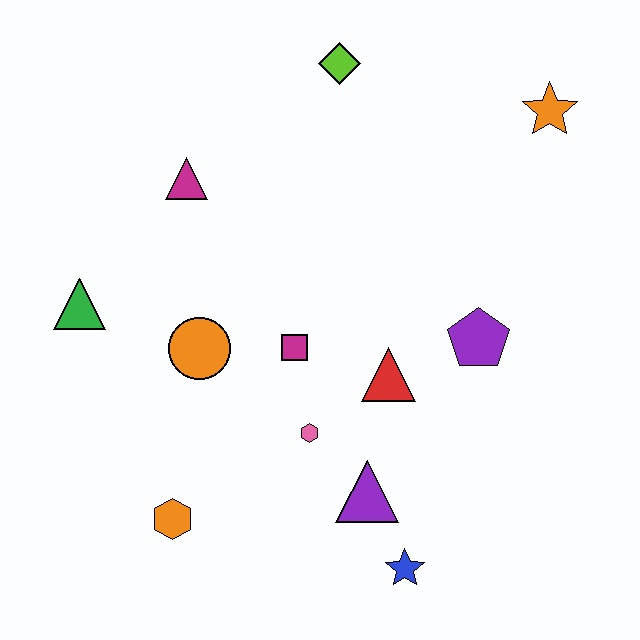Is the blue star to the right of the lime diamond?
Yes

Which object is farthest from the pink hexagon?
The orange star is farthest from the pink hexagon.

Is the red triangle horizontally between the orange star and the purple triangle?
Yes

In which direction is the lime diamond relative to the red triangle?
The lime diamond is above the red triangle.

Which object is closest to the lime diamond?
The magenta triangle is closest to the lime diamond.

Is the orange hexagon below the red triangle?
Yes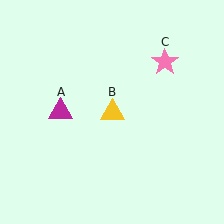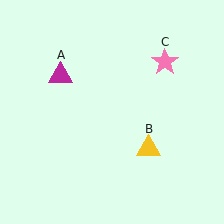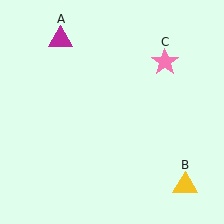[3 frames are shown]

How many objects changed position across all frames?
2 objects changed position: magenta triangle (object A), yellow triangle (object B).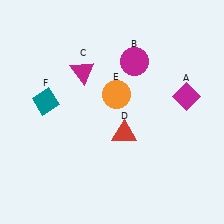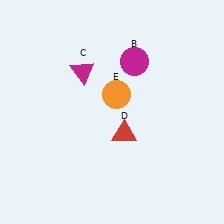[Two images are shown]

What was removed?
The magenta diamond (A), the teal diamond (F) were removed in Image 2.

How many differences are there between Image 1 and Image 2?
There are 2 differences between the two images.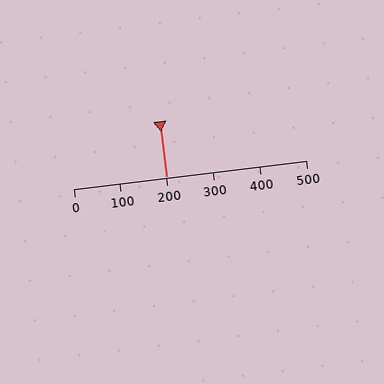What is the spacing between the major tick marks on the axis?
The major ticks are spaced 100 apart.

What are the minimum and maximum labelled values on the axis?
The axis runs from 0 to 500.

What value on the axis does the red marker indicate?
The marker indicates approximately 200.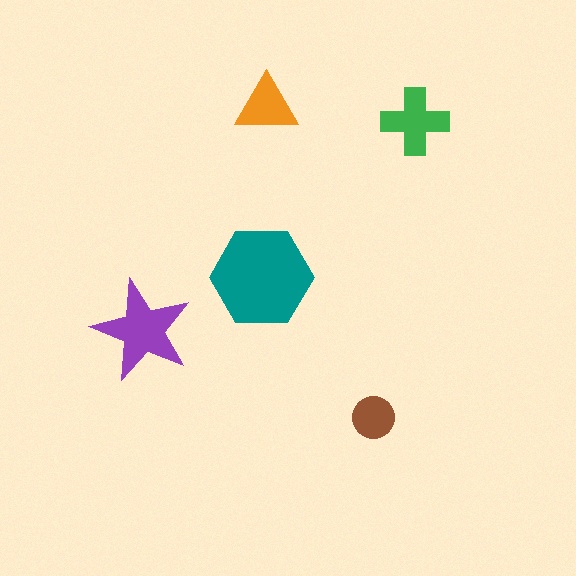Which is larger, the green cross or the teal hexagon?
The teal hexagon.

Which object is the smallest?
The brown circle.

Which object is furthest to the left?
The purple star is leftmost.